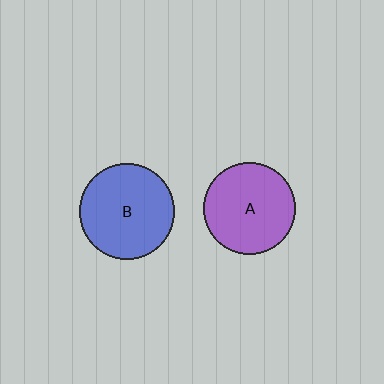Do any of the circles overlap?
No, none of the circles overlap.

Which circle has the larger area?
Circle B (blue).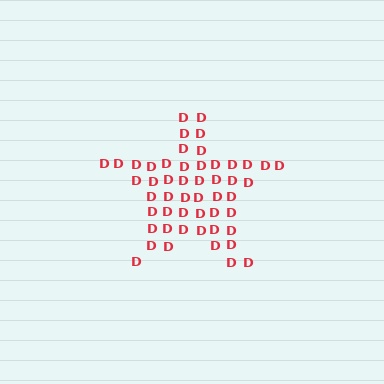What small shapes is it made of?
It is made of small letter D's.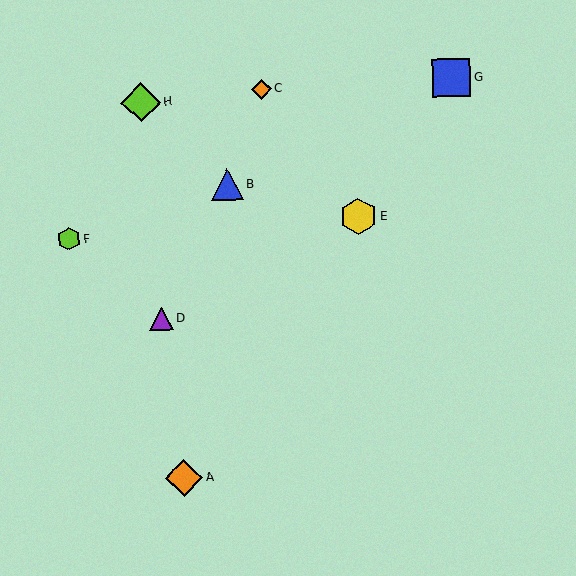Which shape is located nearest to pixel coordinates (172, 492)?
The orange diamond (labeled A) at (184, 478) is nearest to that location.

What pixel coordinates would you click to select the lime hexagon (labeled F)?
Click at (69, 239) to select the lime hexagon F.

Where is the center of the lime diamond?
The center of the lime diamond is at (141, 102).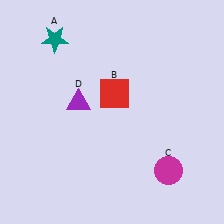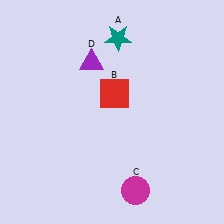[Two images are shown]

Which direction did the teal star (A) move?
The teal star (A) moved right.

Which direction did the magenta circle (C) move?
The magenta circle (C) moved left.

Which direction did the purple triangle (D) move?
The purple triangle (D) moved up.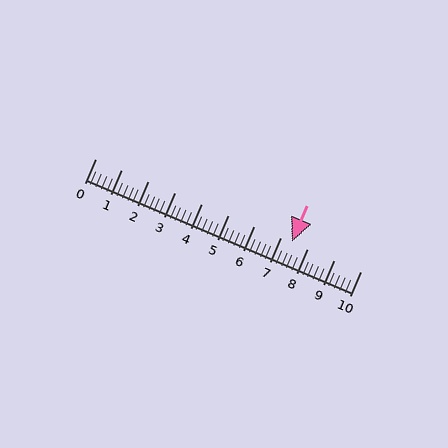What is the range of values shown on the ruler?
The ruler shows values from 0 to 10.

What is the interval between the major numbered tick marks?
The major tick marks are spaced 1 units apart.